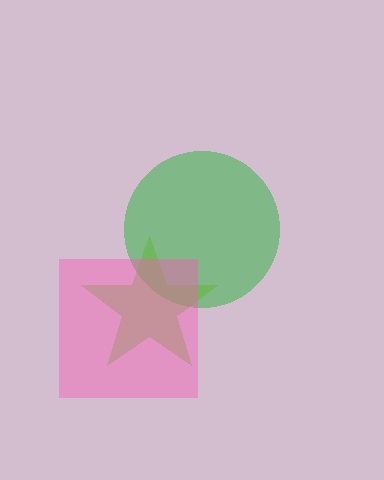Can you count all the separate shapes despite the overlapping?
Yes, there are 3 separate shapes.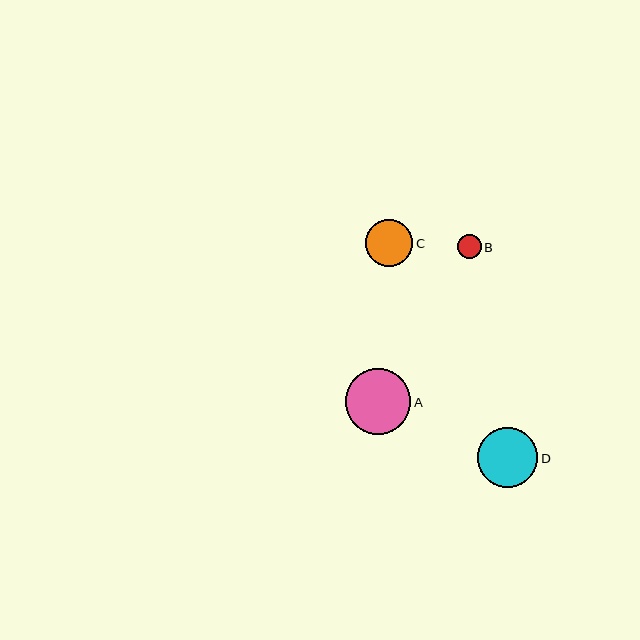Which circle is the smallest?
Circle B is the smallest with a size of approximately 24 pixels.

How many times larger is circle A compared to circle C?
Circle A is approximately 1.4 times the size of circle C.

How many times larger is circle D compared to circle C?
Circle D is approximately 1.3 times the size of circle C.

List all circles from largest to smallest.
From largest to smallest: A, D, C, B.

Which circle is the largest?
Circle A is the largest with a size of approximately 66 pixels.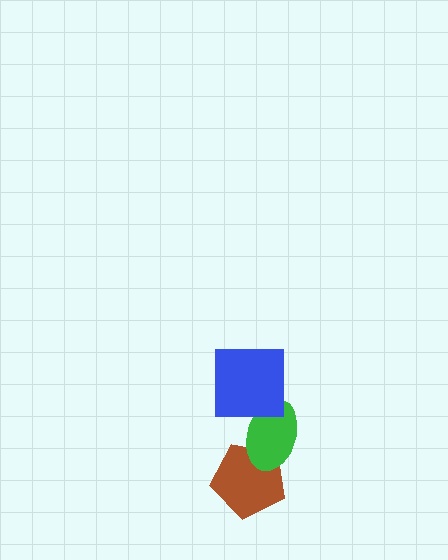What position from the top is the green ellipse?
The green ellipse is 2nd from the top.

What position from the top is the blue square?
The blue square is 1st from the top.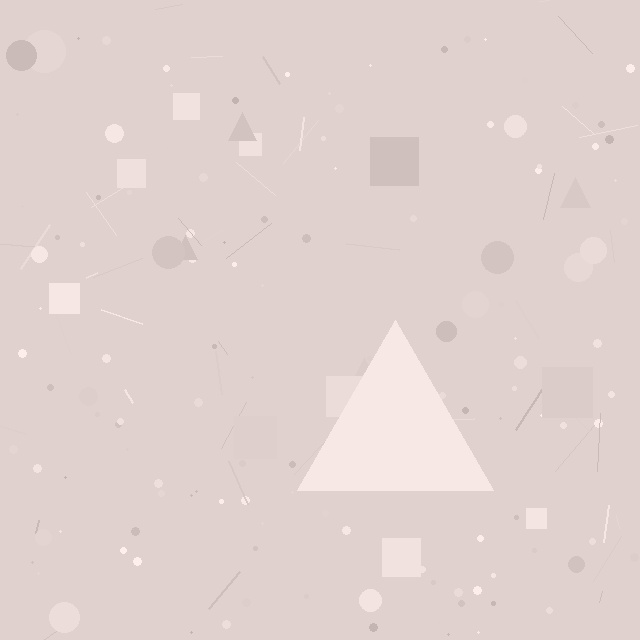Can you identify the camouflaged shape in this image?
The camouflaged shape is a triangle.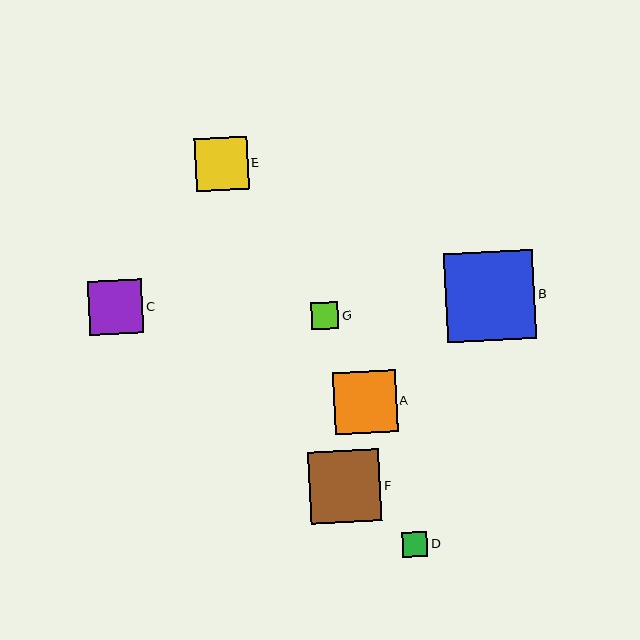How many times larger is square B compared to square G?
Square B is approximately 3.3 times the size of square G.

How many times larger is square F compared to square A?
Square F is approximately 1.2 times the size of square A.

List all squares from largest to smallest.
From largest to smallest: B, F, A, C, E, G, D.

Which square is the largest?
Square B is the largest with a size of approximately 89 pixels.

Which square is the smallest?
Square D is the smallest with a size of approximately 25 pixels.